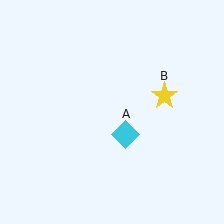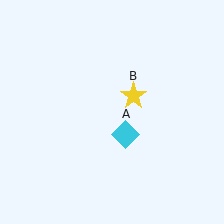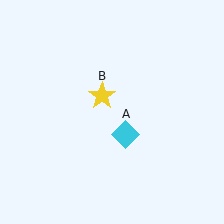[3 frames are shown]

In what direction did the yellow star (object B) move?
The yellow star (object B) moved left.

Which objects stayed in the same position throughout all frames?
Cyan diamond (object A) remained stationary.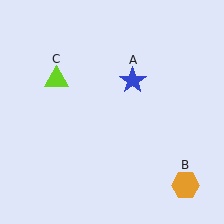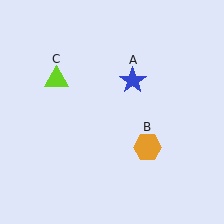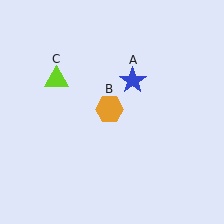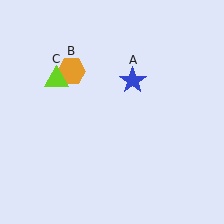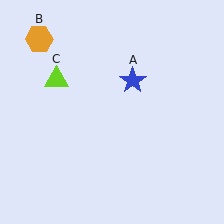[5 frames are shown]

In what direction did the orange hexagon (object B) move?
The orange hexagon (object B) moved up and to the left.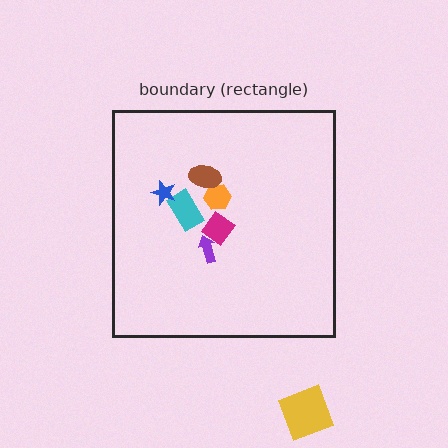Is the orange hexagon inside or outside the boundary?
Inside.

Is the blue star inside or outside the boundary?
Inside.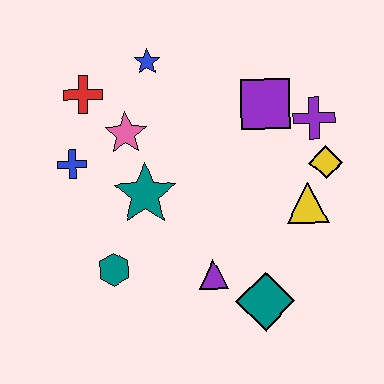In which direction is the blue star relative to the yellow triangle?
The blue star is to the left of the yellow triangle.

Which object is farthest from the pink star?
The teal diamond is farthest from the pink star.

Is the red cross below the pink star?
No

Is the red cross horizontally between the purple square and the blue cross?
Yes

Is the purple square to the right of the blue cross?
Yes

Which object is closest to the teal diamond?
The purple triangle is closest to the teal diamond.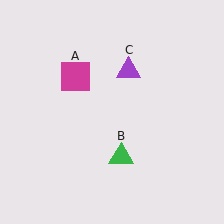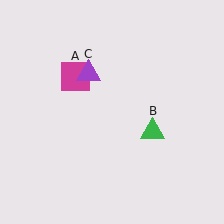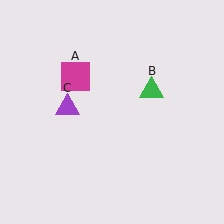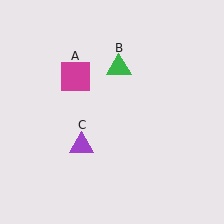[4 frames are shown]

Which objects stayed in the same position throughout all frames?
Magenta square (object A) remained stationary.